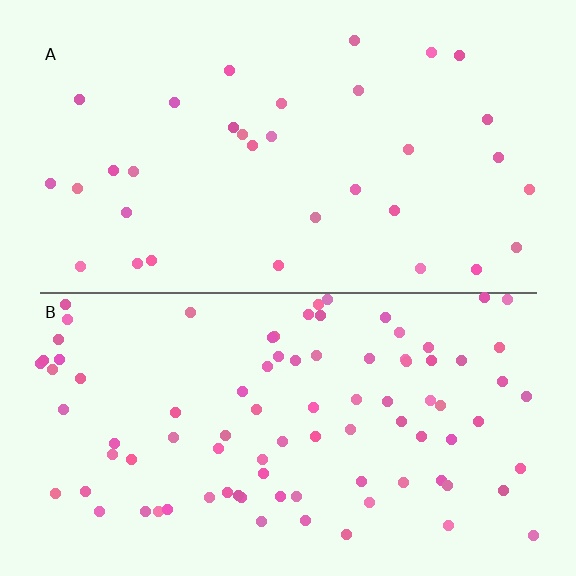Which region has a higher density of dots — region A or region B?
B (the bottom).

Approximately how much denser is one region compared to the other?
Approximately 2.7× — region B over region A.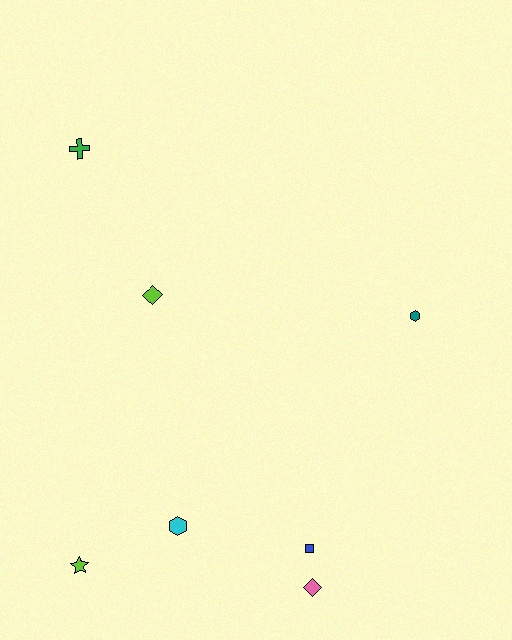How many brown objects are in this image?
There are no brown objects.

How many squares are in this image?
There is 1 square.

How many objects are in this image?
There are 7 objects.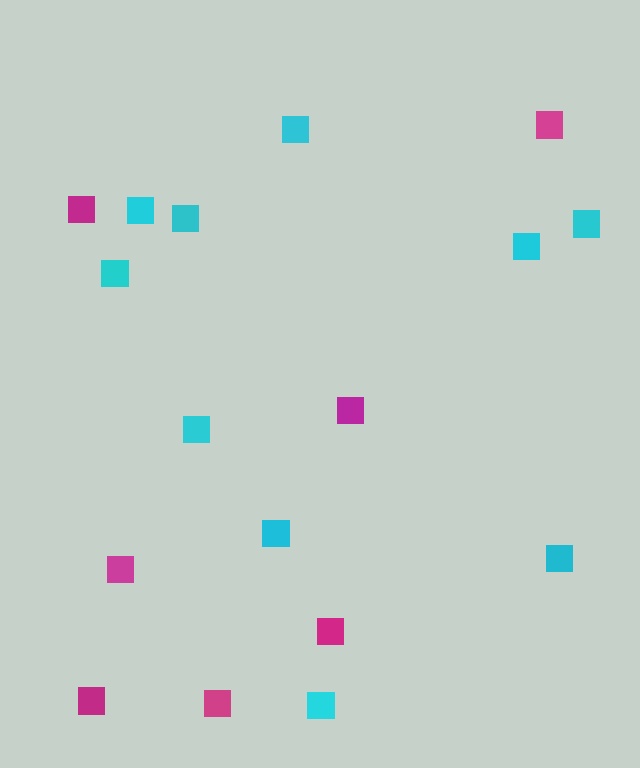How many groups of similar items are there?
There are 2 groups: one group of cyan squares (10) and one group of magenta squares (7).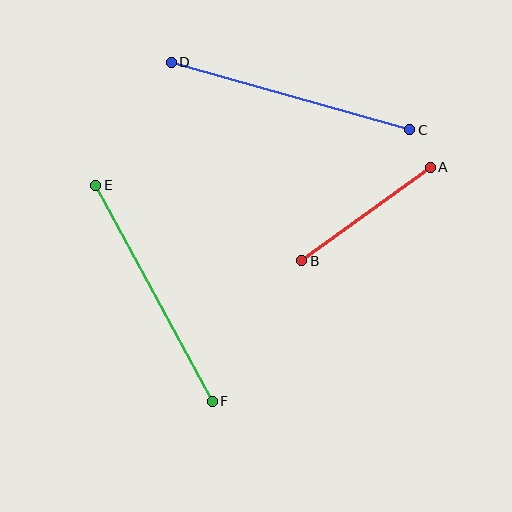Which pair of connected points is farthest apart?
Points C and D are farthest apart.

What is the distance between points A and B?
The distance is approximately 159 pixels.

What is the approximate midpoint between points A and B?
The midpoint is at approximately (366, 214) pixels.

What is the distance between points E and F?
The distance is approximately 245 pixels.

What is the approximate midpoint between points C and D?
The midpoint is at approximately (290, 96) pixels.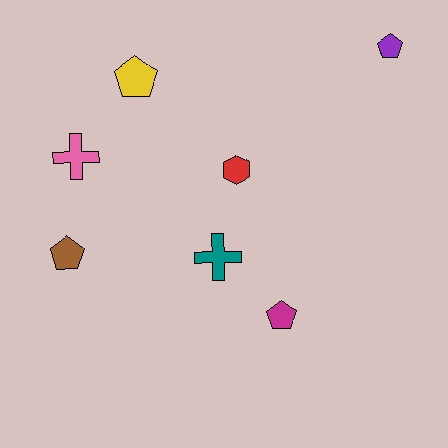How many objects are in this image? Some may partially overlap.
There are 7 objects.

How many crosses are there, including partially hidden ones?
There are 2 crosses.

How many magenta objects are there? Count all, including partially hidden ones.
There is 1 magenta object.